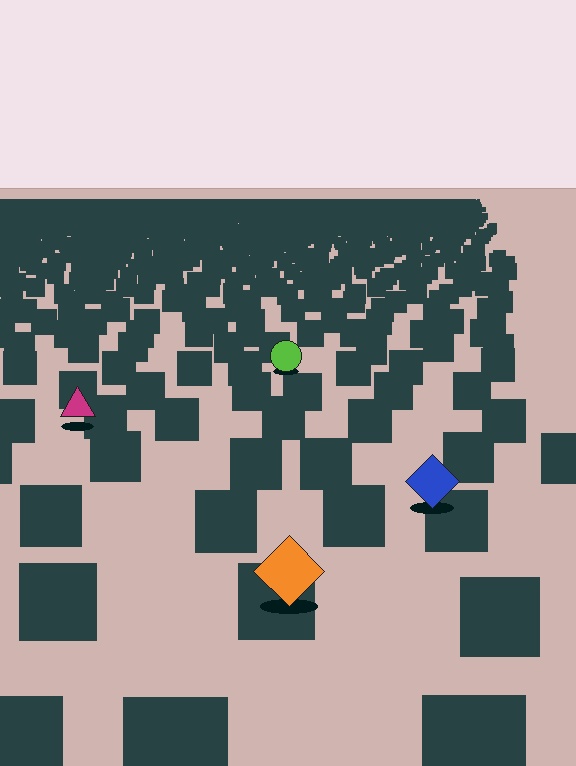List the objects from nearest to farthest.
From nearest to farthest: the orange diamond, the blue diamond, the magenta triangle, the lime circle.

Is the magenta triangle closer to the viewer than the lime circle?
Yes. The magenta triangle is closer — you can tell from the texture gradient: the ground texture is coarser near it.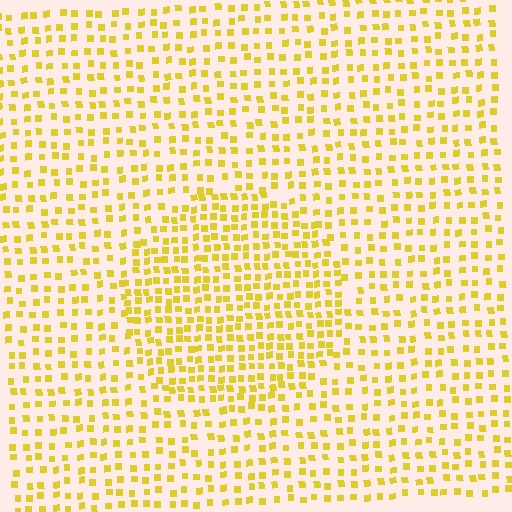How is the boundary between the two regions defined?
The boundary is defined by a change in element density (approximately 1.7x ratio). All elements are the same color, size, and shape.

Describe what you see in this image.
The image contains small yellow elements arranged at two different densities. A circle-shaped region is visible where the elements are more densely packed than the surrounding area.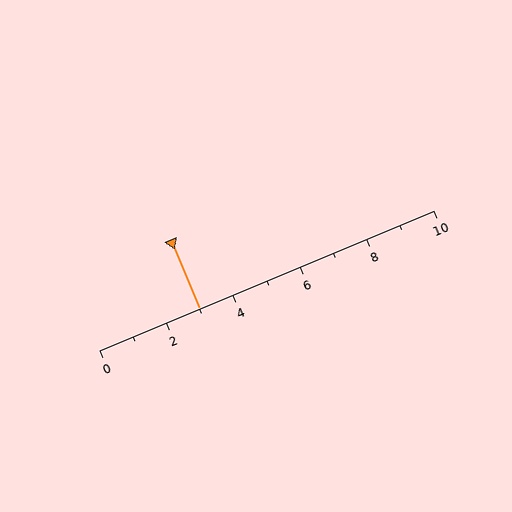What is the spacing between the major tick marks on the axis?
The major ticks are spaced 2 apart.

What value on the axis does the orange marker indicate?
The marker indicates approximately 3.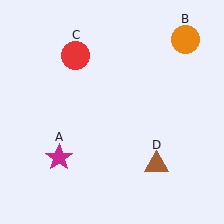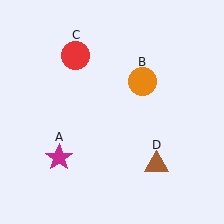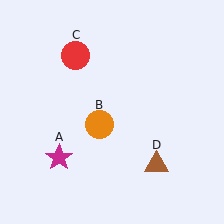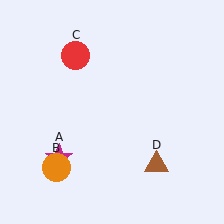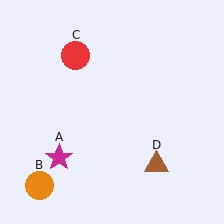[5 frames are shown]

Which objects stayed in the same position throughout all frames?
Magenta star (object A) and red circle (object C) and brown triangle (object D) remained stationary.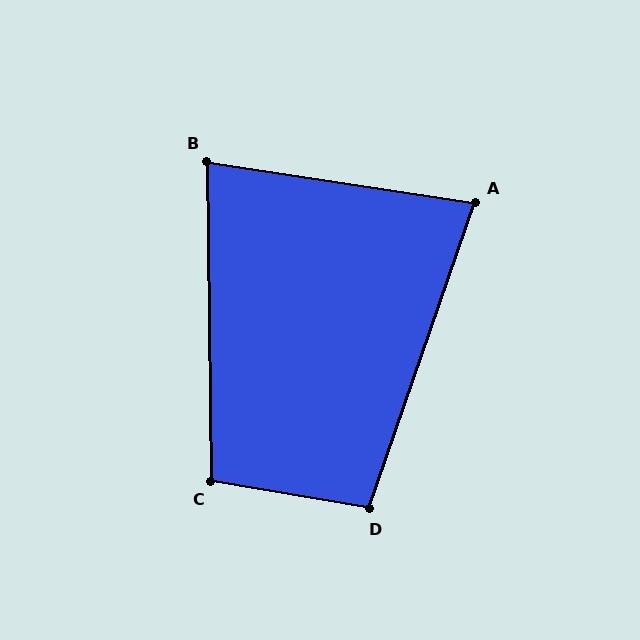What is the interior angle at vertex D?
Approximately 100 degrees (obtuse).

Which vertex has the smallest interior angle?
A, at approximately 80 degrees.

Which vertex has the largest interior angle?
C, at approximately 100 degrees.